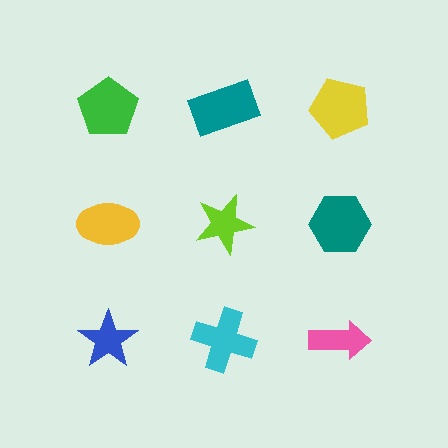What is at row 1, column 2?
A teal rectangle.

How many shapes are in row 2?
3 shapes.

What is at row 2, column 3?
A teal hexagon.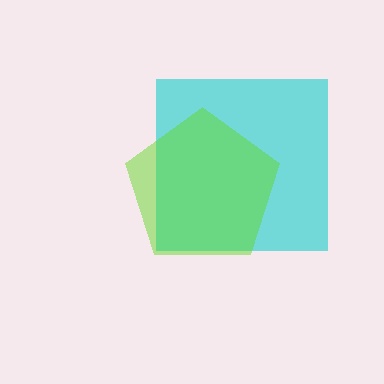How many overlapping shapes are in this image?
There are 2 overlapping shapes in the image.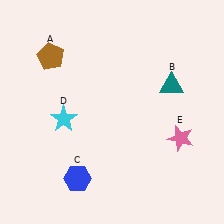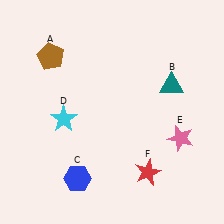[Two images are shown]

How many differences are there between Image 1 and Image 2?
There is 1 difference between the two images.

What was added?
A red star (F) was added in Image 2.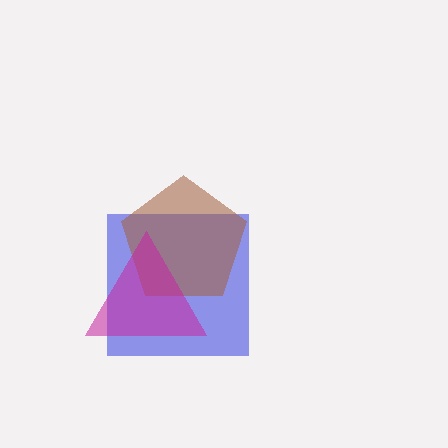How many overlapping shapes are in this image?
There are 3 overlapping shapes in the image.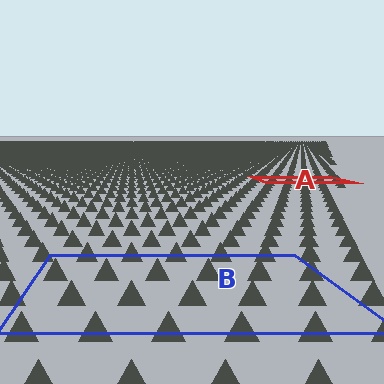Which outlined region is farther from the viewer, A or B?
Region A is farther from the viewer — the texture elements inside it appear smaller and more densely packed.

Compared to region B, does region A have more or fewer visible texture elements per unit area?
Region A has more texture elements per unit area — they are packed more densely because it is farther away.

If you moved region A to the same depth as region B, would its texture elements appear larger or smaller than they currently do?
They would appear larger. At a closer depth, the same texture elements are projected at a bigger on-screen size.